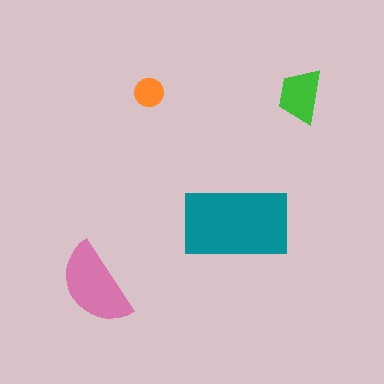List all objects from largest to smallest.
The teal rectangle, the pink semicircle, the green trapezoid, the orange circle.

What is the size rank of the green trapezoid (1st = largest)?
3rd.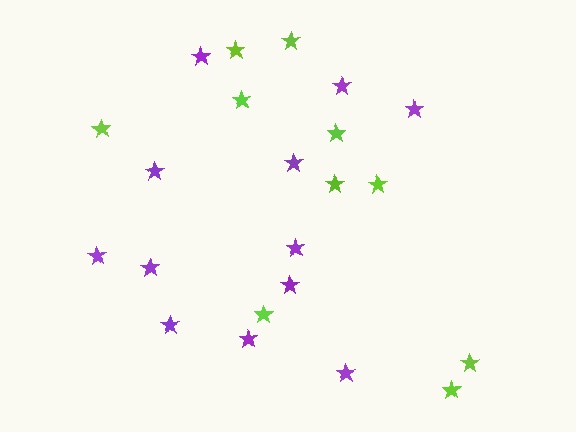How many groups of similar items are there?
There are 2 groups: one group of lime stars (10) and one group of purple stars (12).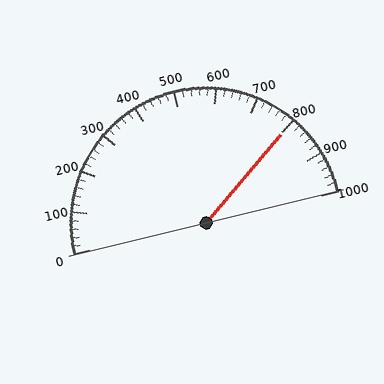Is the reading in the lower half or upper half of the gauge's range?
The reading is in the upper half of the range (0 to 1000).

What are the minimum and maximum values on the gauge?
The gauge ranges from 0 to 1000.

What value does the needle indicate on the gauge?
The needle indicates approximately 800.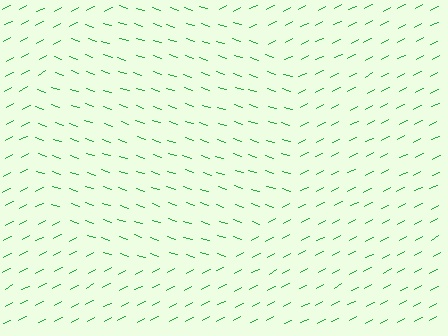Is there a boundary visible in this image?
Yes, there is a texture boundary formed by a change in line orientation.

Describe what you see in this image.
The image is filled with small green line segments. A circle region in the image has lines oriented differently from the surrounding lines, creating a visible texture boundary.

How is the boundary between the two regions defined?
The boundary is defined purely by a change in line orientation (approximately 45 degrees difference). All lines are the same color and thickness.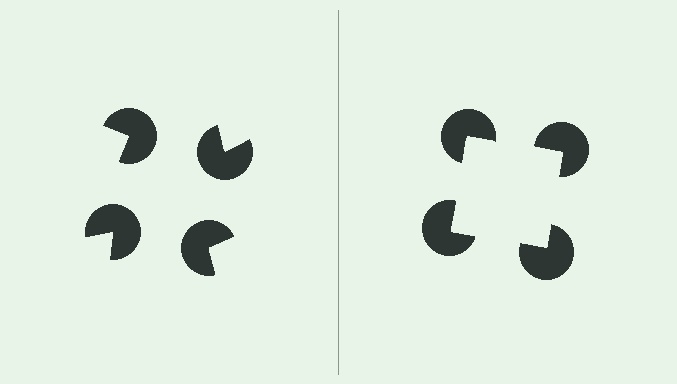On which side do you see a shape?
An illusory square appears on the right side. On the left side the wedge cuts are rotated, so no coherent shape forms.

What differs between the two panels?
The pac-man discs are positioned identically on both sides; only the wedge orientations differ. On the right they align to a square; on the left they are misaligned.